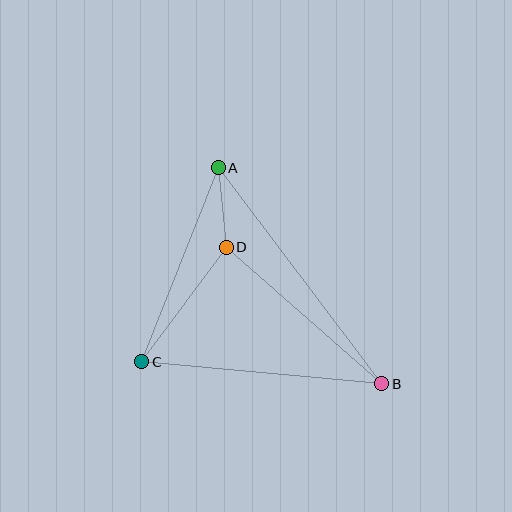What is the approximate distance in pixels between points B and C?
The distance between B and C is approximately 241 pixels.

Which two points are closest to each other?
Points A and D are closest to each other.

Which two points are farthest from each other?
Points A and B are farthest from each other.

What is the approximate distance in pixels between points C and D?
The distance between C and D is approximately 143 pixels.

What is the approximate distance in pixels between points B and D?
The distance between B and D is approximately 207 pixels.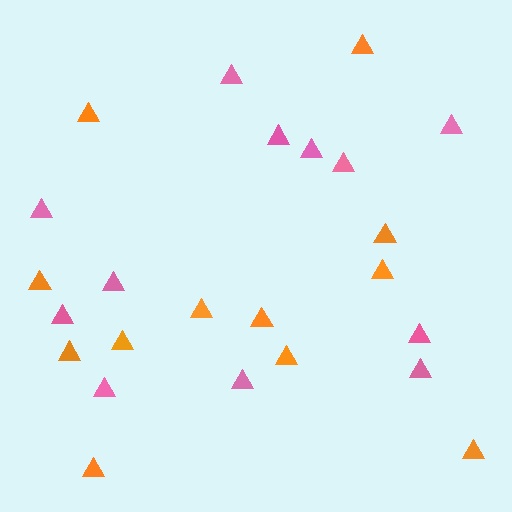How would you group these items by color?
There are 2 groups: one group of orange triangles (12) and one group of pink triangles (12).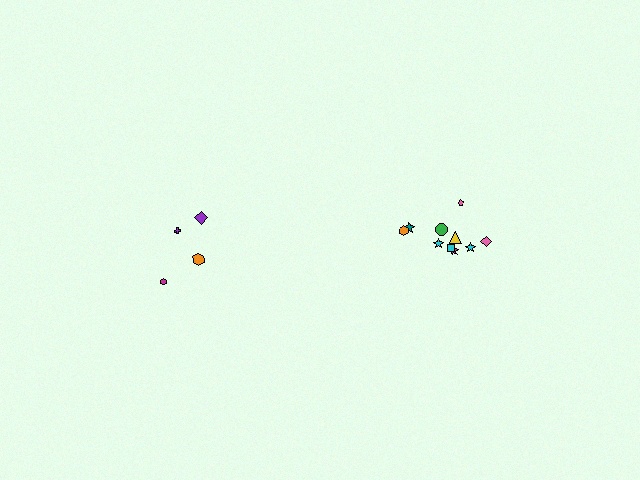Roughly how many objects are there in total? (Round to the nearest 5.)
Roughly 15 objects in total.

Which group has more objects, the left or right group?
The right group.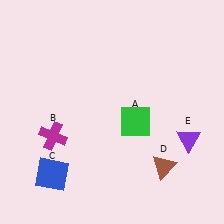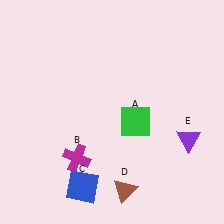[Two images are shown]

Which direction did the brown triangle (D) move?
The brown triangle (D) moved left.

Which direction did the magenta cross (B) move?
The magenta cross (B) moved right.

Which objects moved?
The objects that moved are: the magenta cross (B), the blue square (C), the brown triangle (D).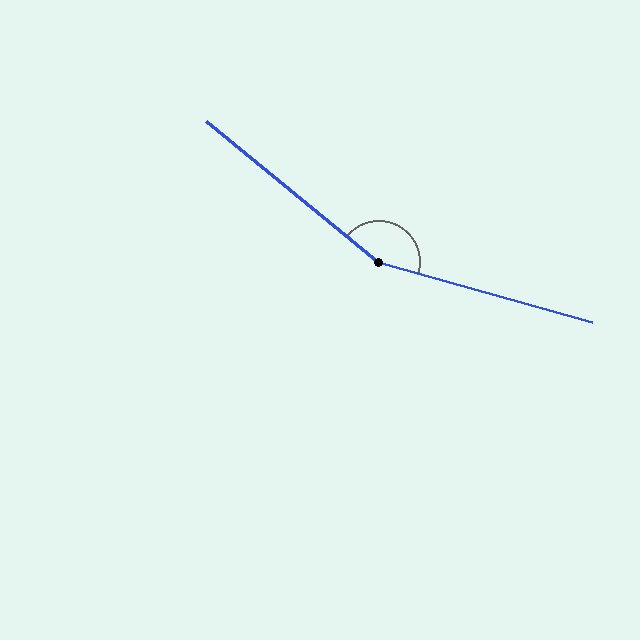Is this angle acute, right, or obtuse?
It is obtuse.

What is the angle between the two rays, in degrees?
Approximately 156 degrees.